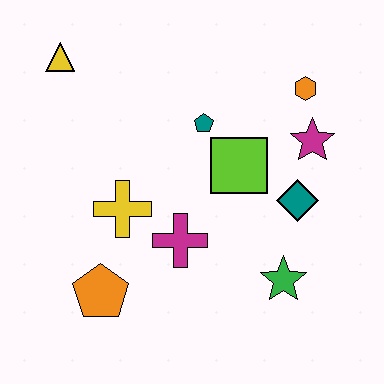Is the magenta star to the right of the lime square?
Yes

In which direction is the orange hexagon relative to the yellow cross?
The orange hexagon is to the right of the yellow cross.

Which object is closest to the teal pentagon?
The lime square is closest to the teal pentagon.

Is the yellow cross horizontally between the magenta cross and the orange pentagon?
Yes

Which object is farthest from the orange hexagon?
The orange pentagon is farthest from the orange hexagon.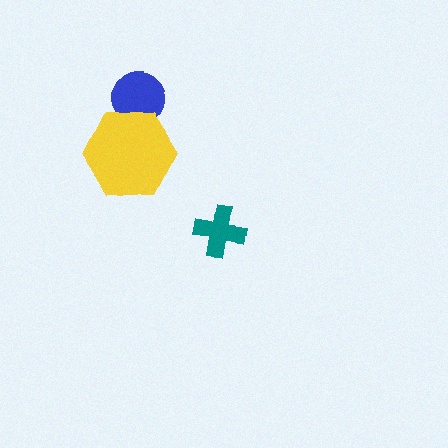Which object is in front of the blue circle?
The yellow hexagon is in front of the blue circle.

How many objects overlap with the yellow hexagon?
1 object overlaps with the yellow hexagon.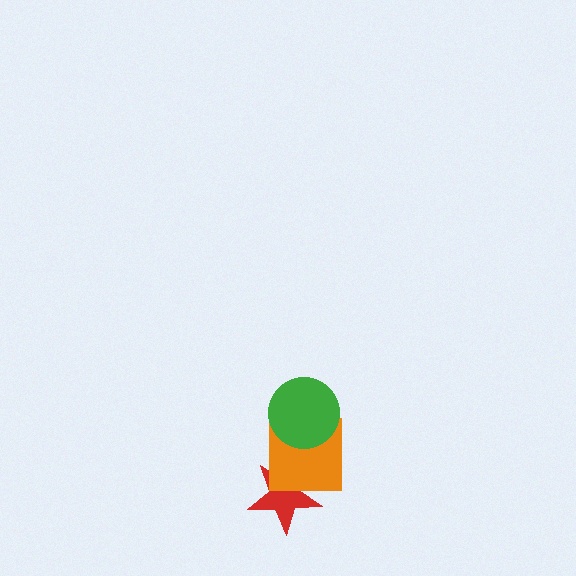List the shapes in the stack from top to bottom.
From top to bottom: the green circle, the orange square, the red star.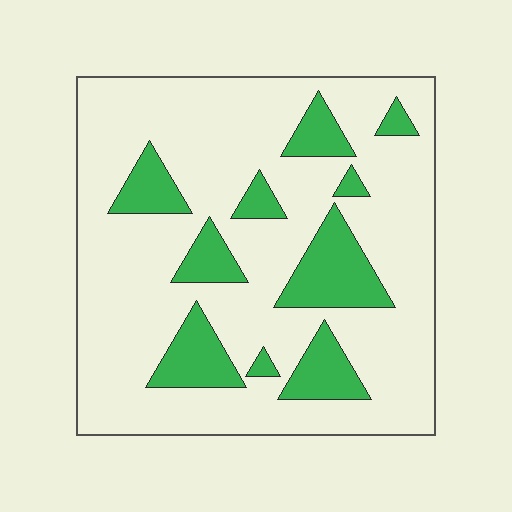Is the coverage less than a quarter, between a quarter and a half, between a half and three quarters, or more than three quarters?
Less than a quarter.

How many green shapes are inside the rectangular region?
10.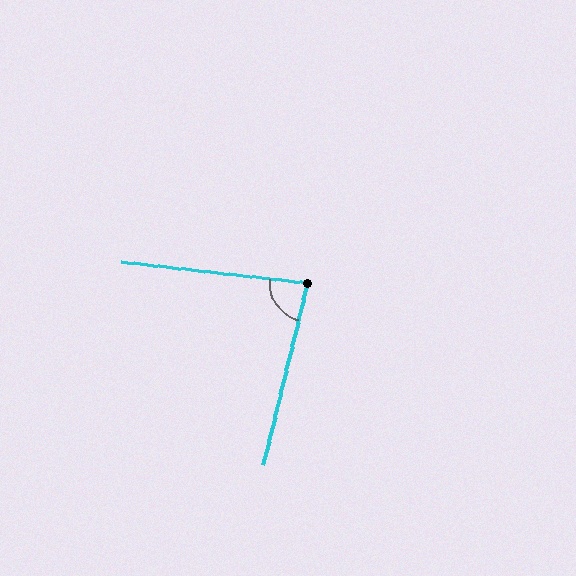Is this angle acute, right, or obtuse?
It is acute.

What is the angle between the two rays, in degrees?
Approximately 83 degrees.